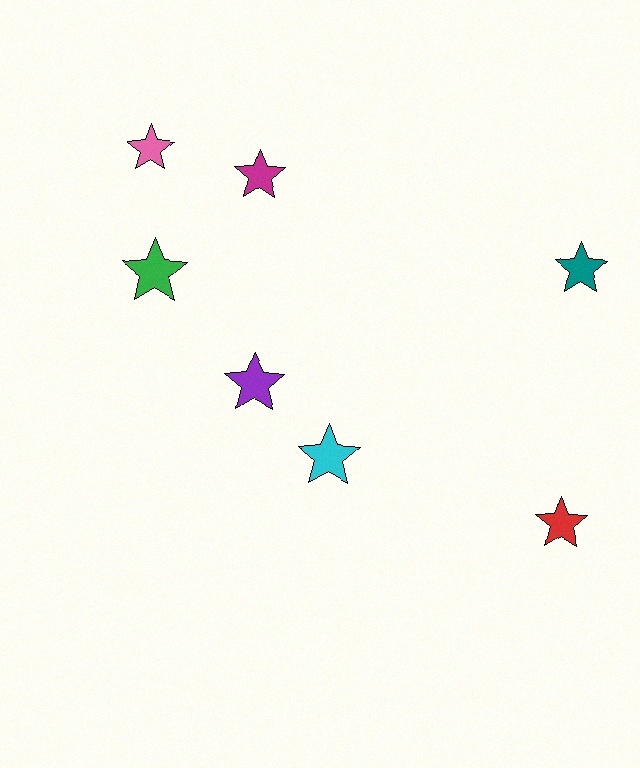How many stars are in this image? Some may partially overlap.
There are 7 stars.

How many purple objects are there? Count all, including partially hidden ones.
There is 1 purple object.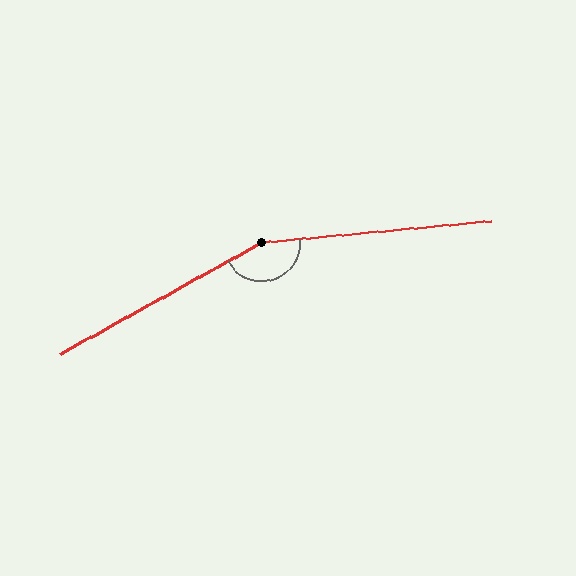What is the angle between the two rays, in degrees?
Approximately 156 degrees.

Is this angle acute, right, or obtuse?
It is obtuse.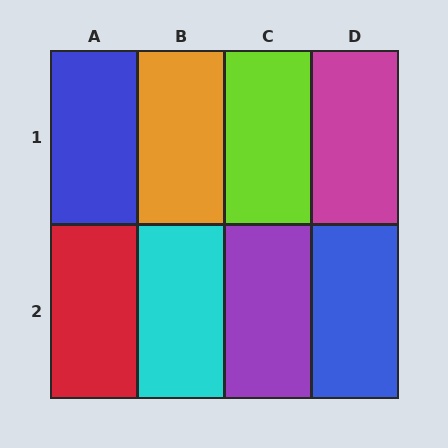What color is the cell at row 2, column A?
Red.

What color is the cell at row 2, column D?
Blue.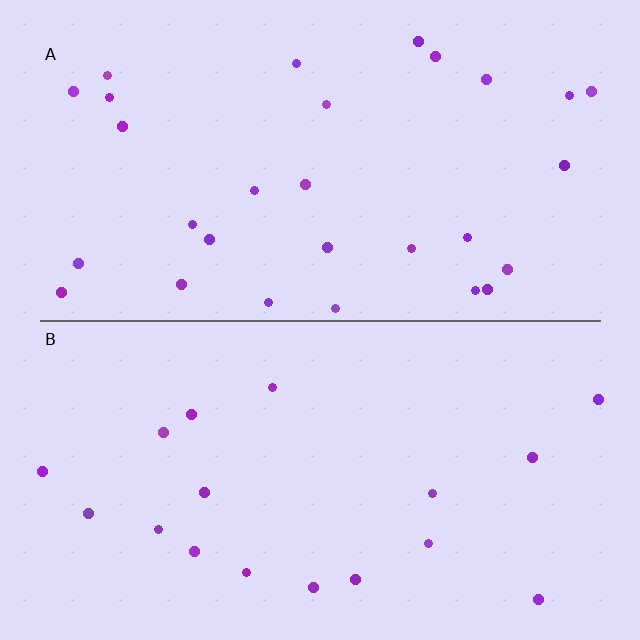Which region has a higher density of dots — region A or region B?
A (the top).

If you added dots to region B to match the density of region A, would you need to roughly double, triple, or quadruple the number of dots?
Approximately double.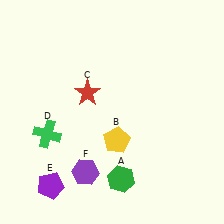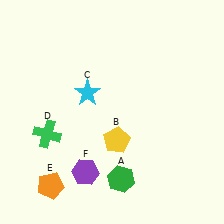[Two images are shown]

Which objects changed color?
C changed from red to cyan. E changed from purple to orange.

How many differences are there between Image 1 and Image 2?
There are 2 differences between the two images.